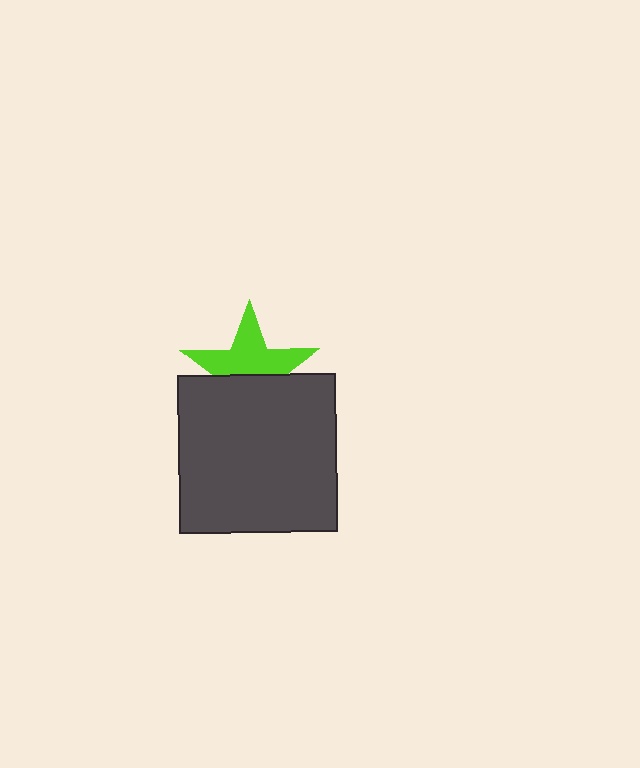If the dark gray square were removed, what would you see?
You would see the complete lime star.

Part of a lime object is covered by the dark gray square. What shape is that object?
It is a star.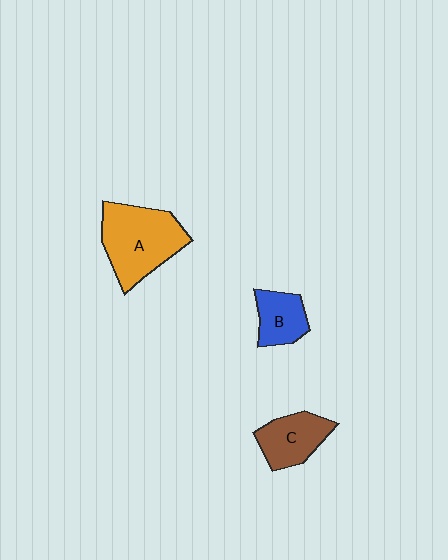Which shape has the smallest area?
Shape B (blue).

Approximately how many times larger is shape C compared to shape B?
Approximately 1.2 times.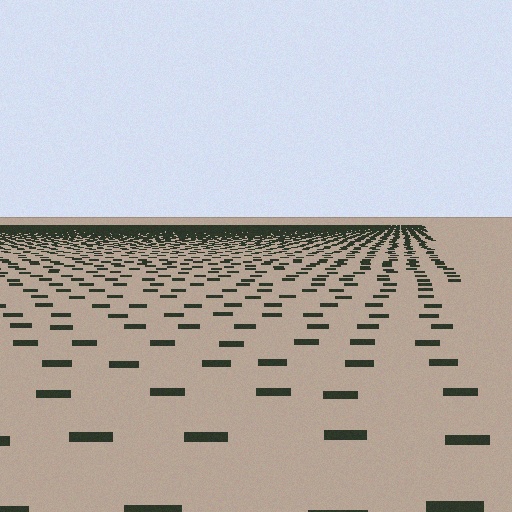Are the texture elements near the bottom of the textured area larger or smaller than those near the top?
Larger. Near the bottom, elements are closer to the viewer and appear at a bigger on-screen size.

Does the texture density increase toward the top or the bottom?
Density increases toward the top.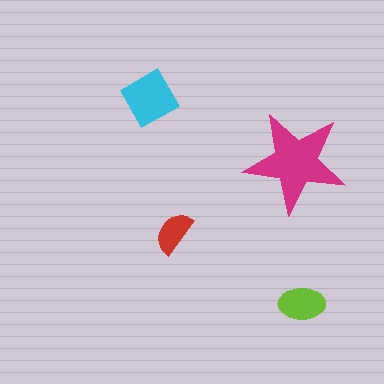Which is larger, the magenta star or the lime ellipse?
The magenta star.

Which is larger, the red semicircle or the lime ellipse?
The lime ellipse.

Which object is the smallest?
The red semicircle.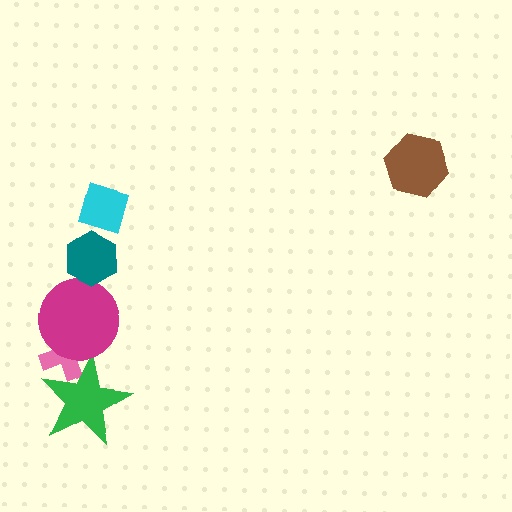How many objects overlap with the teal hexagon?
0 objects overlap with the teal hexagon.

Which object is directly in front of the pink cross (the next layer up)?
The green star is directly in front of the pink cross.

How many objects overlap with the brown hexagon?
0 objects overlap with the brown hexagon.